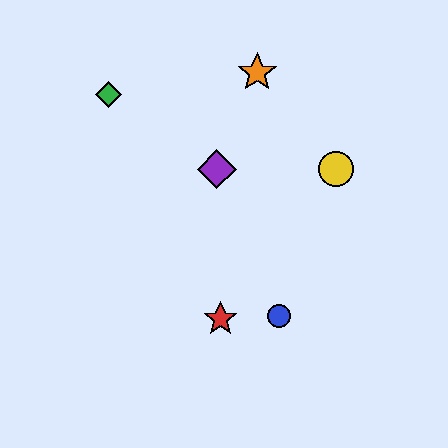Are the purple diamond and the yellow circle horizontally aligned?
Yes, both are at y≈169.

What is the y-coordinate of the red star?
The red star is at y≈319.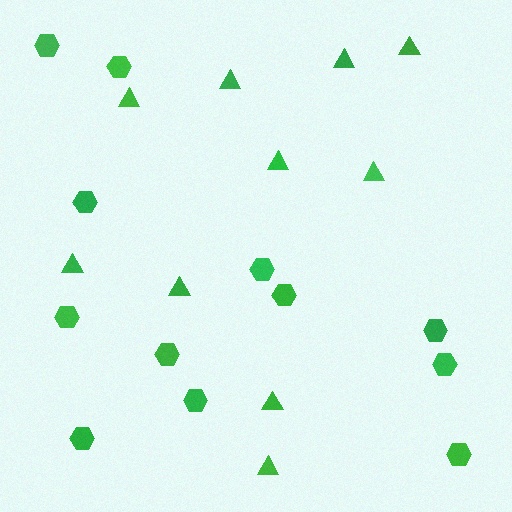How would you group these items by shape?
There are 2 groups: one group of triangles (10) and one group of hexagons (12).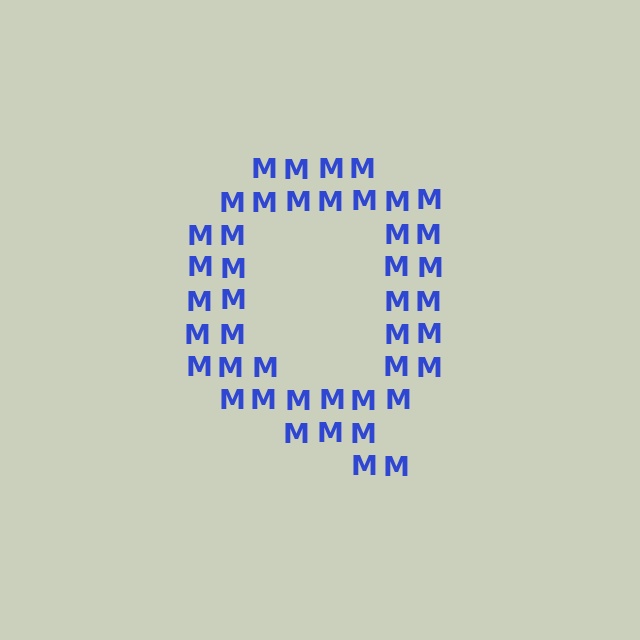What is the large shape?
The large shape is the letter Q.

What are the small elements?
The small elements are letter M's.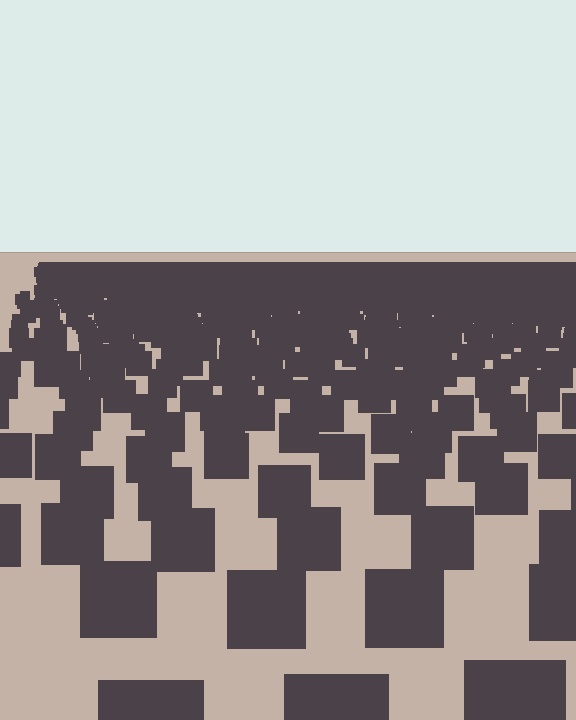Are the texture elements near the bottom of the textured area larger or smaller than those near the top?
Larger. Near the bottom, elements are closer to the viewer and appear at a bigger on-screen size.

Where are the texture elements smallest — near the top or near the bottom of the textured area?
Near the top.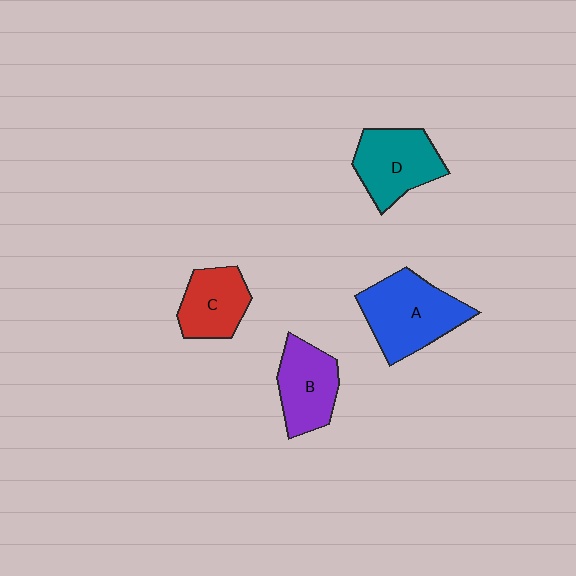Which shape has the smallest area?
Shape C (red).